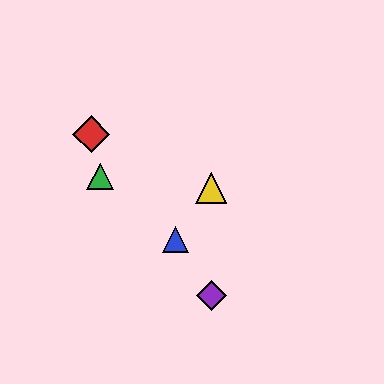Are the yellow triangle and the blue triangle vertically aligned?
No, the yellow triangle is at x≈211 and the blue triangle is at x≈175.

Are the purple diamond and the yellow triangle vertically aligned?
Yes, both are at x≈211.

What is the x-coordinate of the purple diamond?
The purple diamond is at x≈211.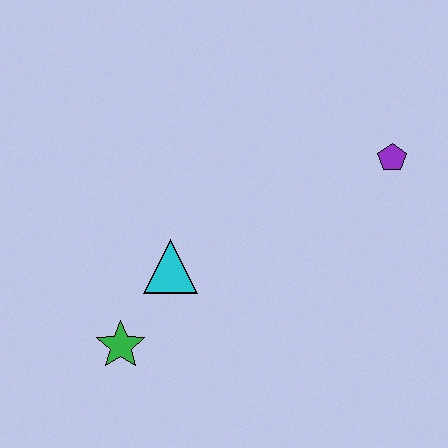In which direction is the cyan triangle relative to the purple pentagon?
The cyan triangle is to the left of the purple pentagon.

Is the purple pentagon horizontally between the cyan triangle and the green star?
No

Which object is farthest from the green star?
The purple pentagon is farthest from the green star.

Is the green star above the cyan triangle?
No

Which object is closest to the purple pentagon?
The cyan triangle is closest to the purple pentagon.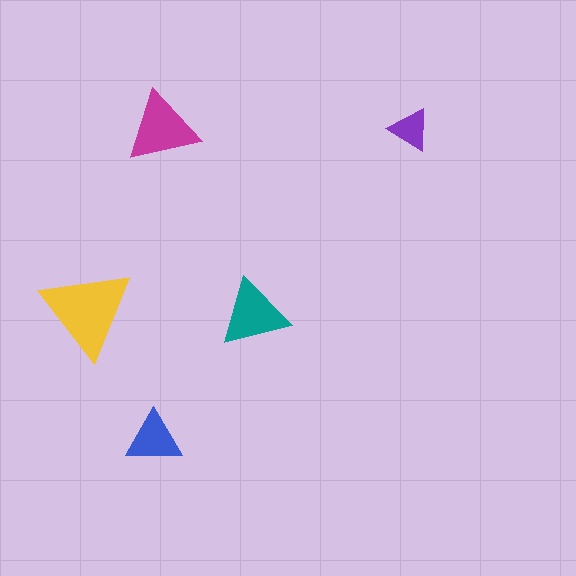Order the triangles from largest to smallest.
the yellow one, the magenta one, the teal one, the blue one, the purple one.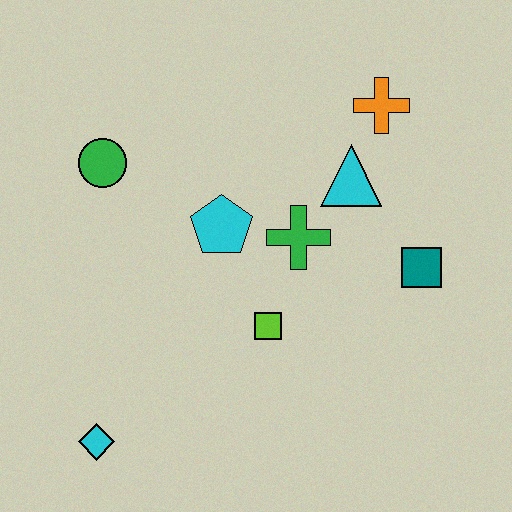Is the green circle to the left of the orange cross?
Yes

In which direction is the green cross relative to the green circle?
The green cross is to the right of the green circle.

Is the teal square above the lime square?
Yes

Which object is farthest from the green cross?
The cyan diamond is farthest from the green cross.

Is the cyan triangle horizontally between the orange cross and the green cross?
Yes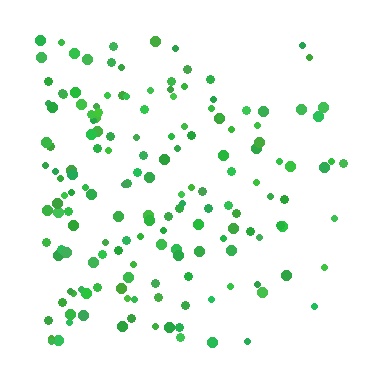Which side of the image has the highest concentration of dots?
The left.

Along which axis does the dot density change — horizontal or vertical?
Horizontal.